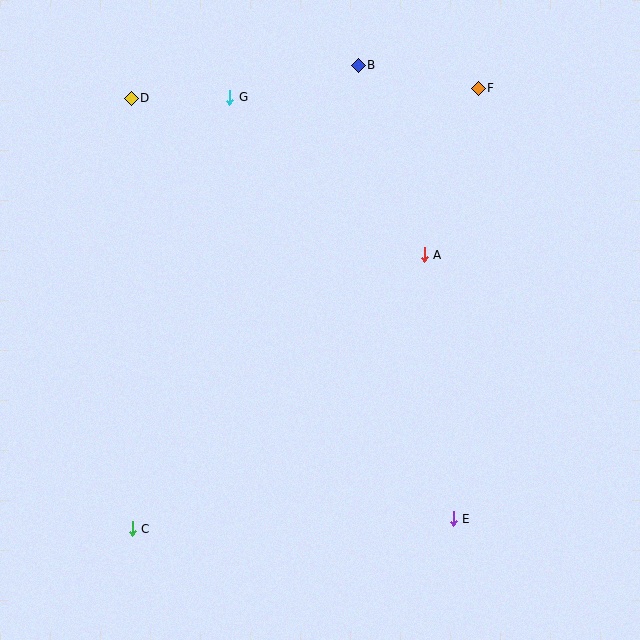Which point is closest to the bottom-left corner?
Point C is closest to the bottom-left corner.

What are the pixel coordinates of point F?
Point F is at (478, 88).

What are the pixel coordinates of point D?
Point D is at (131, 98).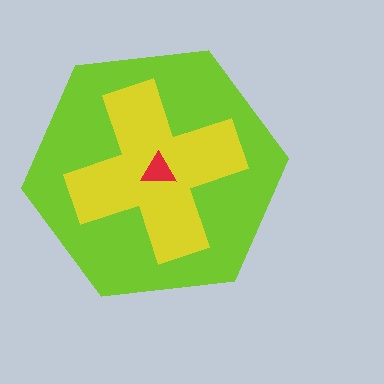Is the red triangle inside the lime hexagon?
Yes.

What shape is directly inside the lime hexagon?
The yellow cross.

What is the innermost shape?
The red triangle.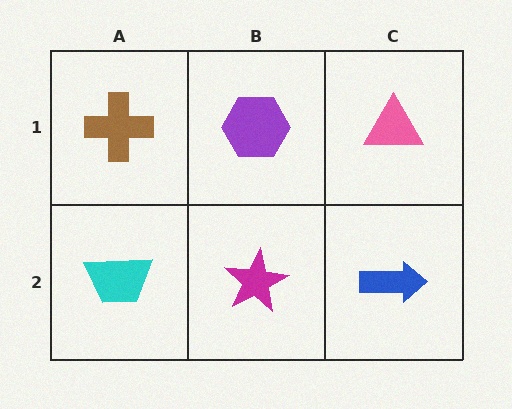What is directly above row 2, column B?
A purple hexagon.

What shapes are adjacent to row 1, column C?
A blue arrow (row 2, column C), a purple hexagon (row 1, column B).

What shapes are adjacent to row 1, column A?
A cyan trapezoid (row 2, column A), a purple hexagon (row 1, column B).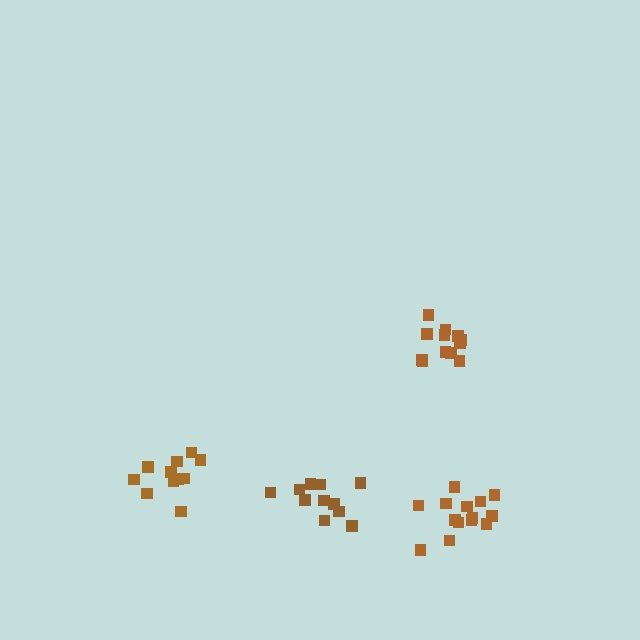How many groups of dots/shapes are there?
There are 4 groups.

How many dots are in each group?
Group 1: 12 dots, Group 2: 11 dots, Group 3: 14 dots, Group 4: 11 dots (48 total).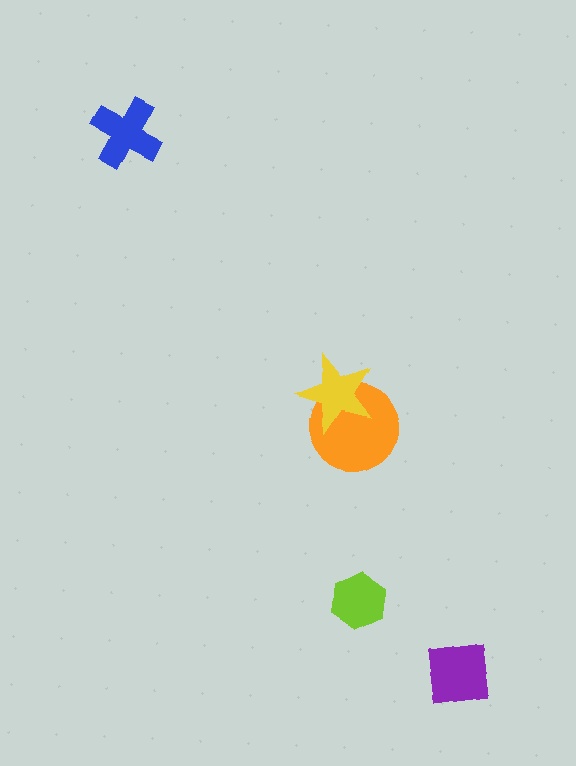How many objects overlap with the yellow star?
1 object overlaps with the yellow star.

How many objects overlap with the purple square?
0 objects overlap with the purple square.